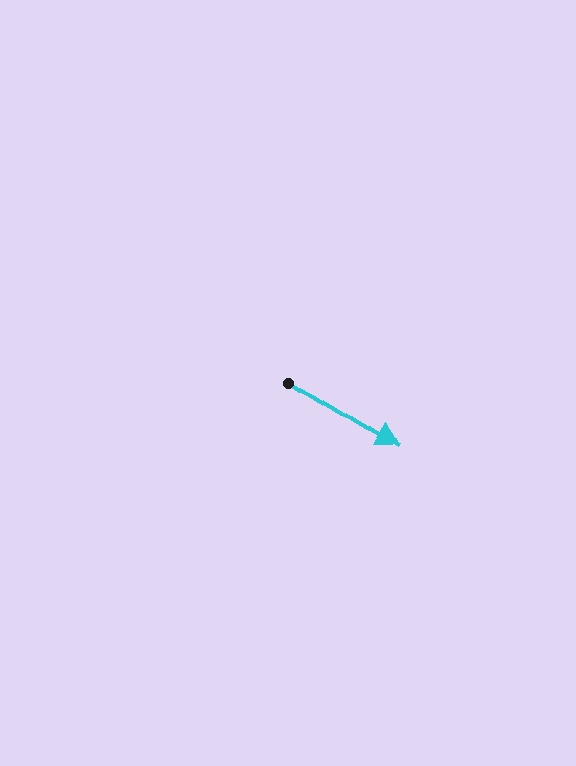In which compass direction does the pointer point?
Southeast.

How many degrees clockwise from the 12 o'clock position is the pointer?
Approximately 121 degrees.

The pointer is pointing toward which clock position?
Roughly 4 o'clock.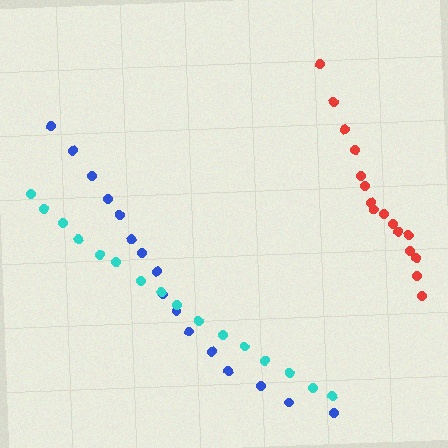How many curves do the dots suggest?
There are 3 distinct paths.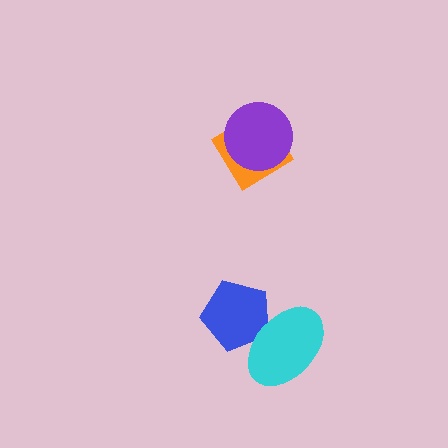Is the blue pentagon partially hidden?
Yes, it is partially covered by another shape.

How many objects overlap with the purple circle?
1 object overlaps with the purple circle.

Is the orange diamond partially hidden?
Yes, it is partially covered by another shape.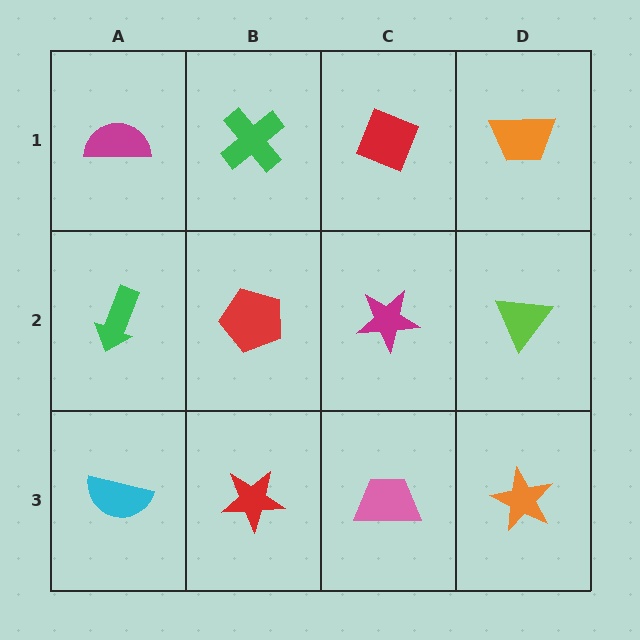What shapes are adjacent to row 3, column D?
A lime triangle (row 2, column D), a pink trapezoid (row 3, column C).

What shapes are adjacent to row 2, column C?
A red diamond (row 1, column C), a pink trapezoid (row 3, column C), a red pentagon (row 2, column B), a lime triangle (row 2, column D).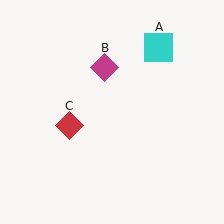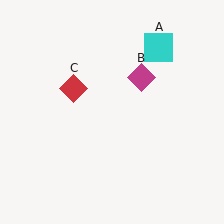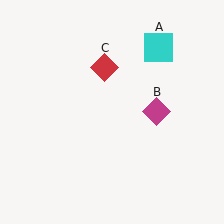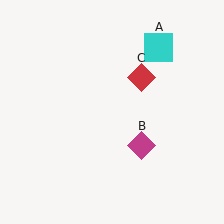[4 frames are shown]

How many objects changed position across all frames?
2 objects changed position: magenta diamond (object B), red diamond (object C).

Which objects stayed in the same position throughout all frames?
Cyan square (object A) remained stationary.